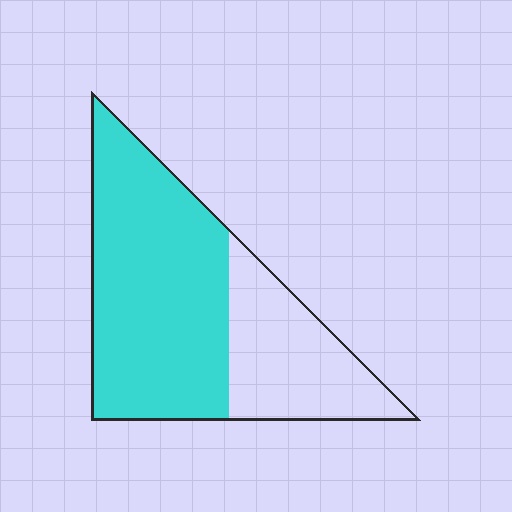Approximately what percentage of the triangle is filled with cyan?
Approximately 65%.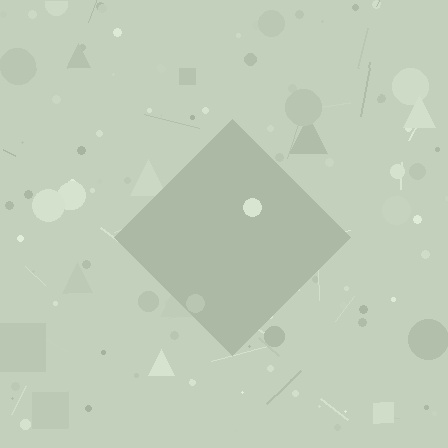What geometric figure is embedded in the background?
A diamond is embedded in the background.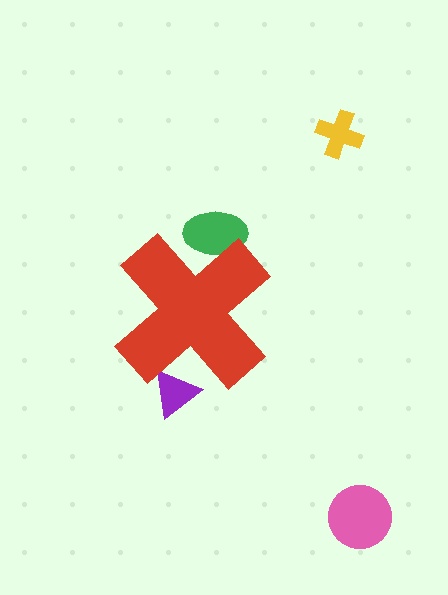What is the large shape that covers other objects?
A red cross.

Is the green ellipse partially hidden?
Yes, the green ellipse is partially hidden behind the red cross.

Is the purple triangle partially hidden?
Yes, the purple triangle is partially hidden behind the red cross.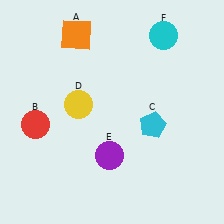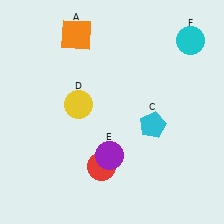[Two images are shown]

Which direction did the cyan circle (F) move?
The cyan circle (F) moved right.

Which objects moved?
The objects that moved are: the red circle (B), the cyan circle (F).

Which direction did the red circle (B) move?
The red circle (B) moved right.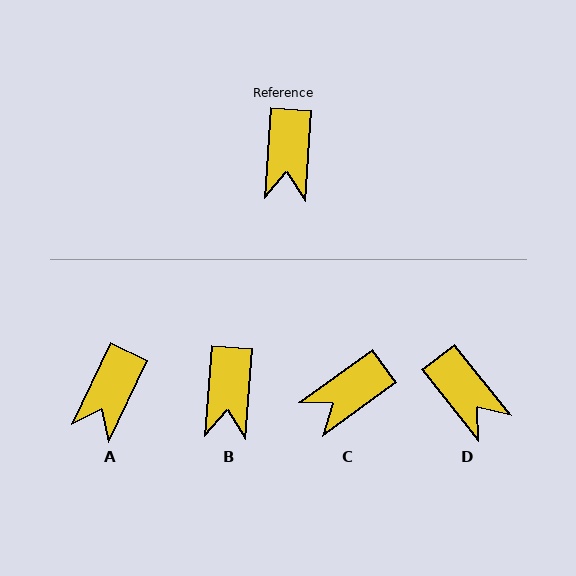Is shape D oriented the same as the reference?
No, it is off by about 43 degrees.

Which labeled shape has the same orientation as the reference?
B.